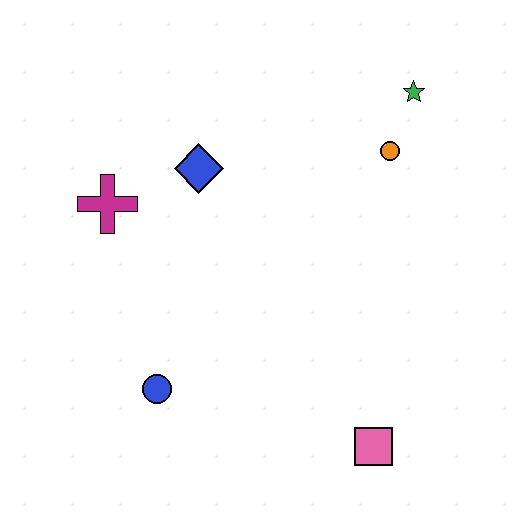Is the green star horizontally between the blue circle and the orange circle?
No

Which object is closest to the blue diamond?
The magenta cross is closest to the blue diamond.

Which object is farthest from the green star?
The blue circle is farthest from the green star.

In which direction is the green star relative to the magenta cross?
The green star is to the right of the magenta cross.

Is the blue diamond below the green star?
Yes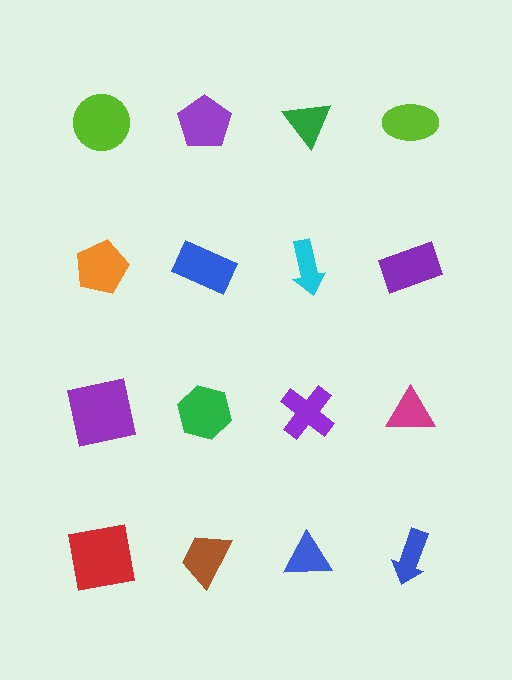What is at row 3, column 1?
A purple square.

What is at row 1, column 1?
A lime circle.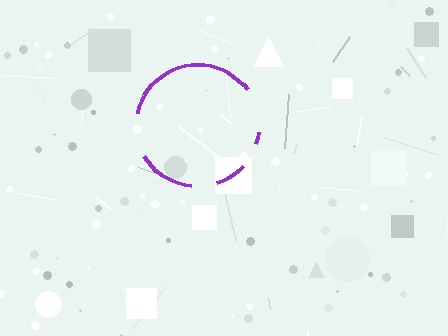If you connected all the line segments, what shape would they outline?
They would outline a circle.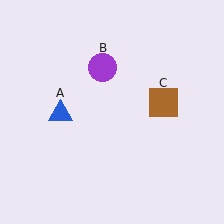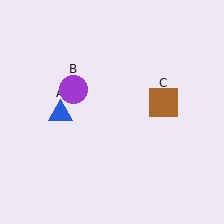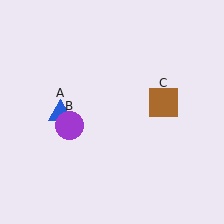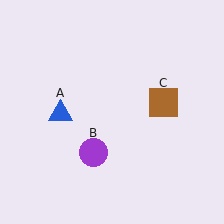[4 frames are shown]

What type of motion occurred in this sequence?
The purple circle (object B) rotated counterclockwise around the center of the scene.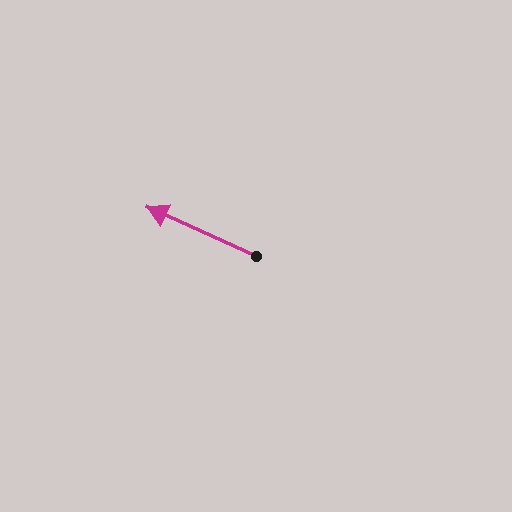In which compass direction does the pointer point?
Northwest.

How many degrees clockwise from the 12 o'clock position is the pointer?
Approximately 294 degrees.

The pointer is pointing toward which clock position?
Roughly 10 o'clock.